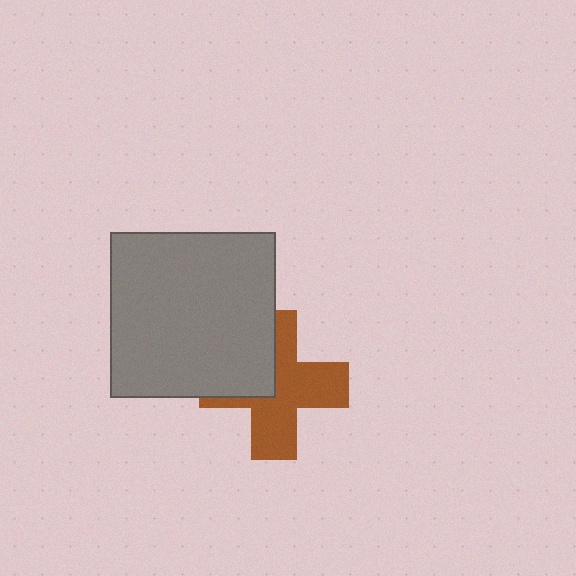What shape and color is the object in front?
The object in front is a gray square.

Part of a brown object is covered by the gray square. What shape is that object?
It is a cross.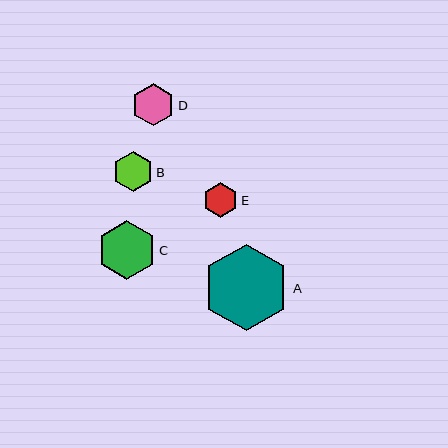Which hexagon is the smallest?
Hexagon E is the smallest with a size of approximately 35 pixels.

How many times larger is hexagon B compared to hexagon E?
Hexagon B is approximately 1.2 times the size of hexagon E.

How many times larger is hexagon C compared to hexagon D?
Hexagon C is approximately 1.4 times the size of hexagon D.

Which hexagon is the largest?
Hexagon A is the largest with a size of approximately 87 pixels.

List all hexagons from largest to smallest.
From largest to smallest: A, C, D, B, E.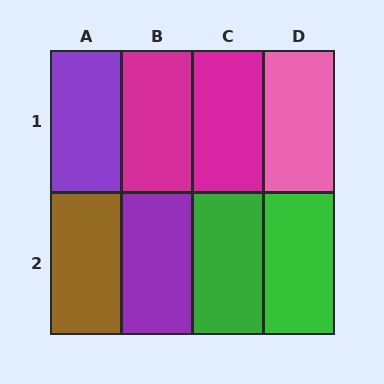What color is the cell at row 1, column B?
Magenta.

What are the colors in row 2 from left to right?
Brown, purple, green, green.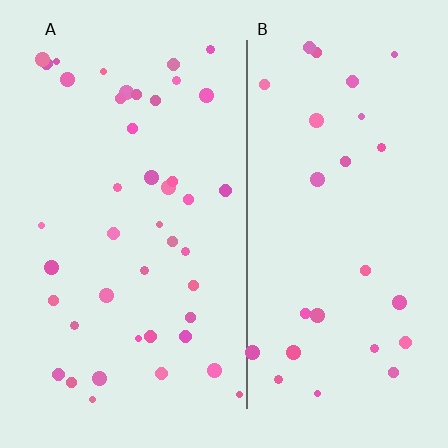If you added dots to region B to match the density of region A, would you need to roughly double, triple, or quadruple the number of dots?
Approximately double.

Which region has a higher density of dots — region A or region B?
A (the left).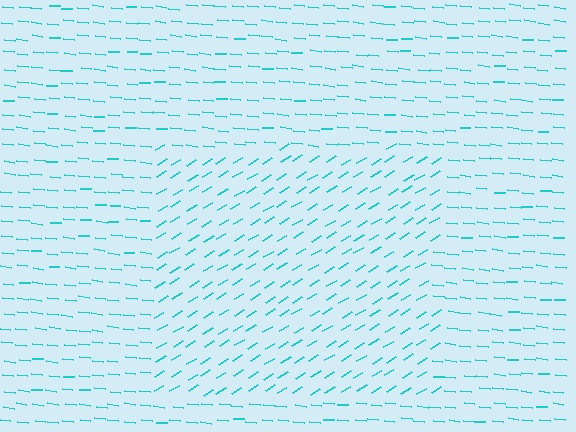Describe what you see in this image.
The image is filled with small cyan line segments. A rectangle region in the image has lines oriented differently from the surrounding lines, creating a visible texture boundary.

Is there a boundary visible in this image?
Yes, there is a texture boundary formed by a change in line orientation.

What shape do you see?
I see a rectangle.